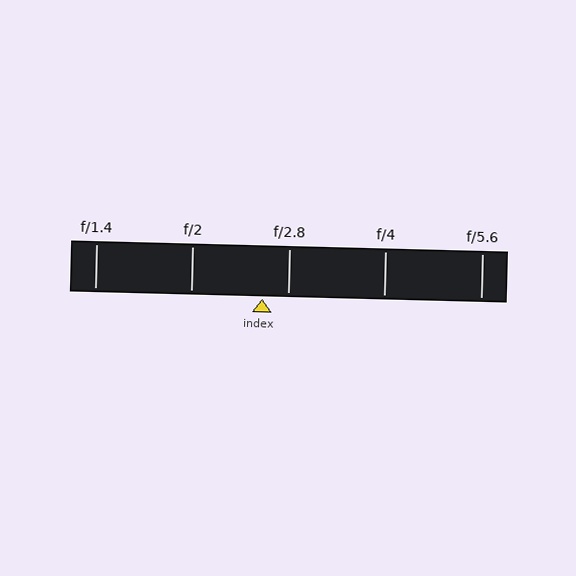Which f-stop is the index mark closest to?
The index mark is closest to f/2.8.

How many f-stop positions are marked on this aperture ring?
There are 5 f-stop positions marked.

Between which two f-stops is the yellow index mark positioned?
The index mark is between f/2 and f/2.8.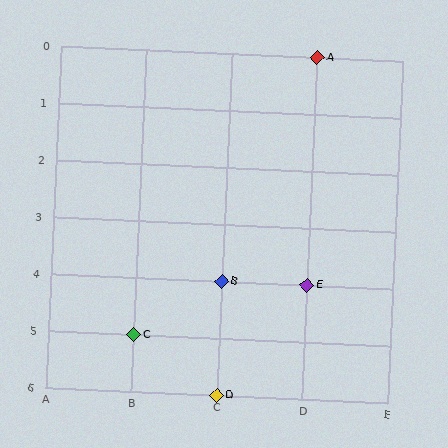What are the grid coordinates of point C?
Point C is at grid coordinates (B, 5).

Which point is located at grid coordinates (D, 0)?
Point A is at (D, 0).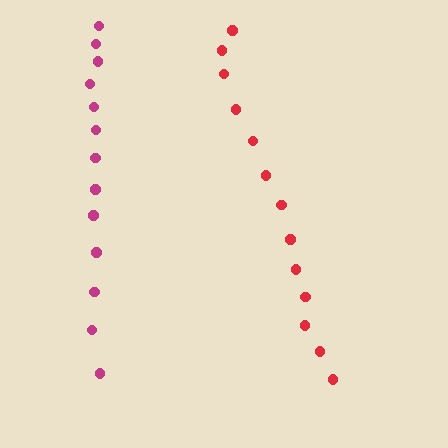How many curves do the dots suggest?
There are 2 distinct paths.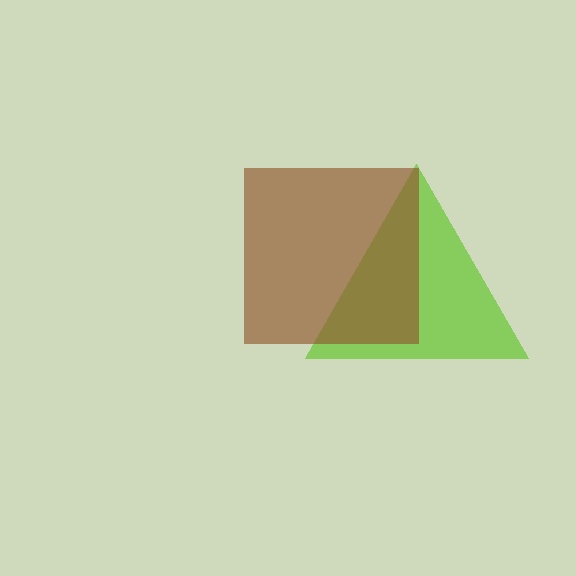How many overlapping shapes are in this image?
There are 2 overlapping shapes in the image.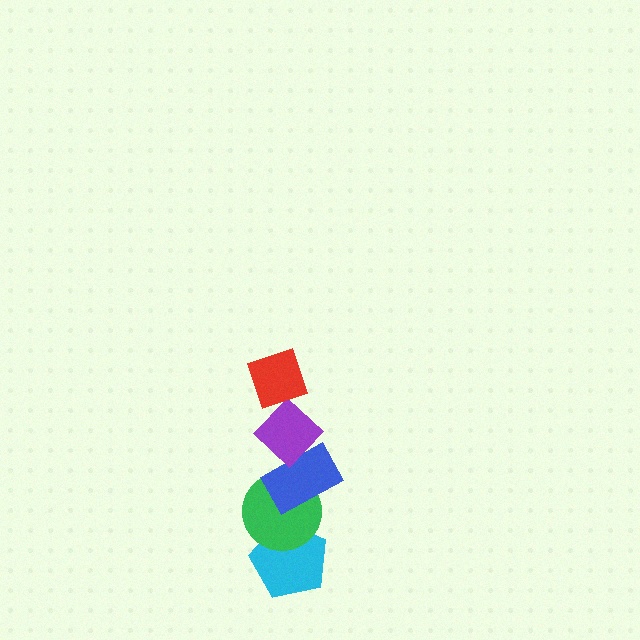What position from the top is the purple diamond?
The purple diamond is 2nd from the top.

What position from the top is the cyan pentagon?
The cyan pentagon is 5th from the top.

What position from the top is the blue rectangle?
The blue rectangle is 3rd from the top.